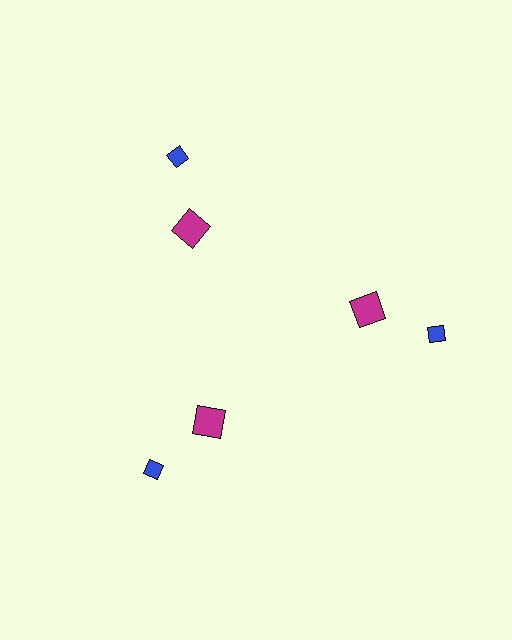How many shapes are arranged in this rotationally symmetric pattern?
There are 6 shapes, arranged in 3 groups of 2.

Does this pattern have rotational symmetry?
Yes, this pattern has 3-fold rotational symmetry. It looks the same after rotating 120 degrees around the center.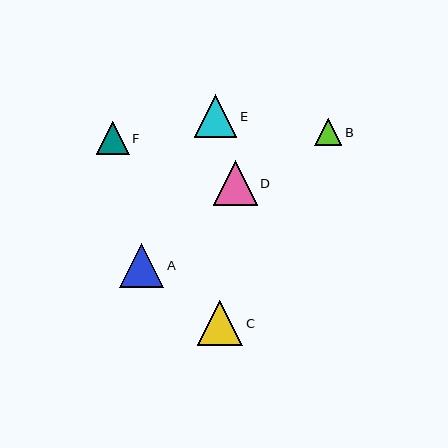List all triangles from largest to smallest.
From largest to smallest: C, D, A, E, F, B.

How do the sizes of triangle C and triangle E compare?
Triangle C and triangle E are approximately the same size.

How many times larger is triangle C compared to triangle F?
Triangle C is approximately 1.4 times the size of triangle F.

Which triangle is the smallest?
Triangle B is the smallest with a size of approximately 27 pixels.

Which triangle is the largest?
Triangle C is the largest with a size of approximately 45 pixels.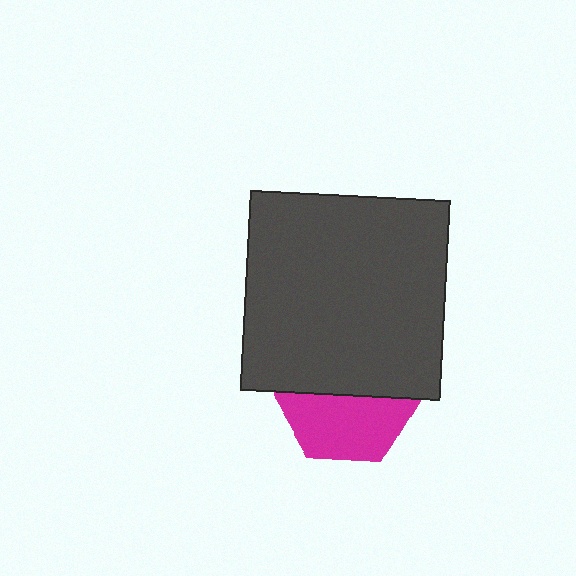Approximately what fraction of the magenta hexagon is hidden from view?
Roughly 51% of the magenta hexagon is hidden behind the dark gray square.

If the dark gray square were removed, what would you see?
You would see the complete magenta hexagon.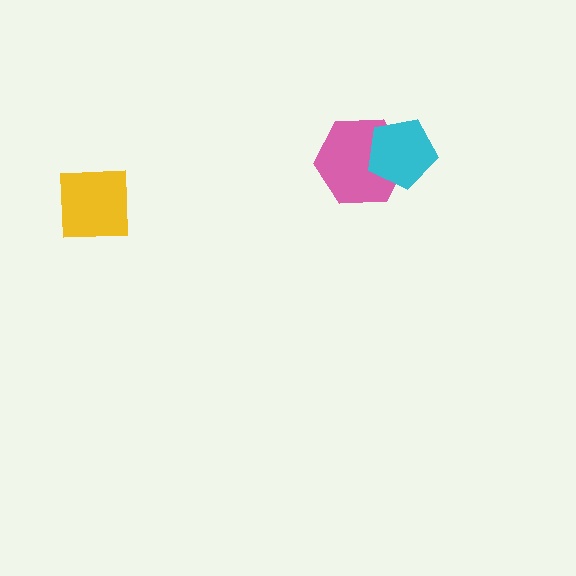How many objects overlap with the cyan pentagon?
1 object overlaps with the cyan pentagon.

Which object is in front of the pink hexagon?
The cyan pentagon is in front of the pink hexagon.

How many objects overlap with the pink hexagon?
1 object overlaps with the pink hexagon.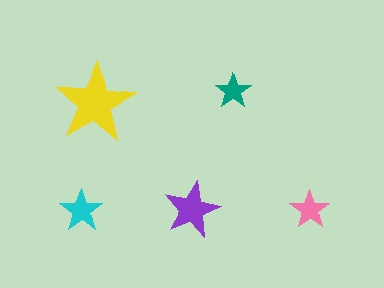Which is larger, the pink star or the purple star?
The purple one.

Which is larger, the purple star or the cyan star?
The purple one.